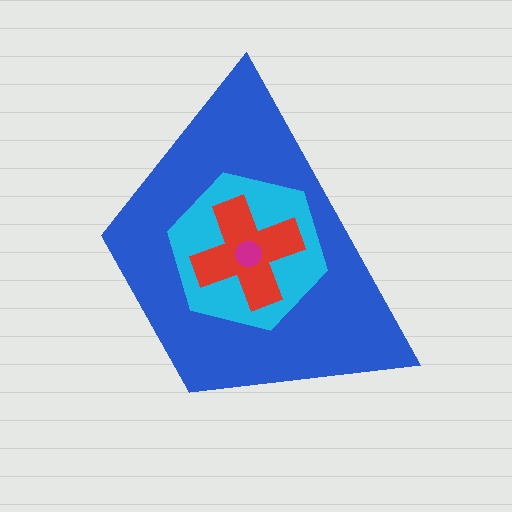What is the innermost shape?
The magenta circle.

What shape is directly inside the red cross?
The magenta circle.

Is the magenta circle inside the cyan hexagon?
Yes.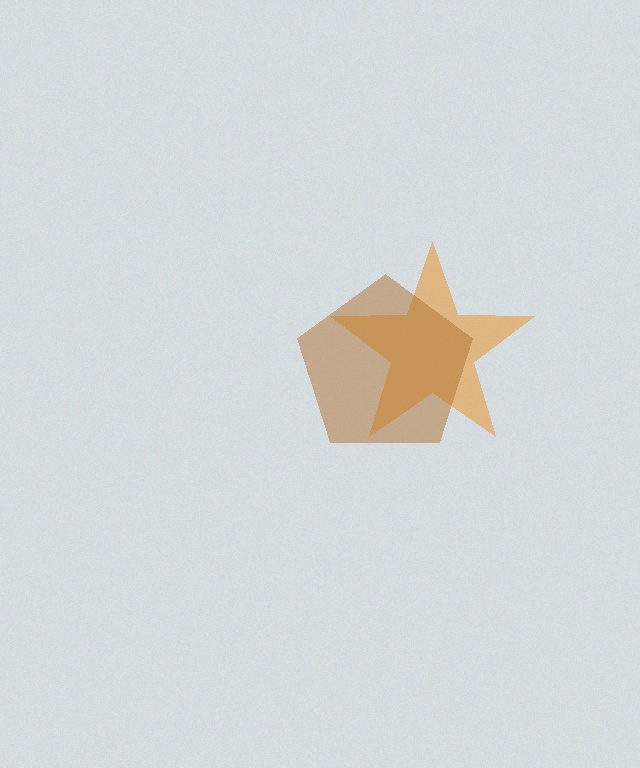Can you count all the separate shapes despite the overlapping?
Yes, there are 2 separate shapes.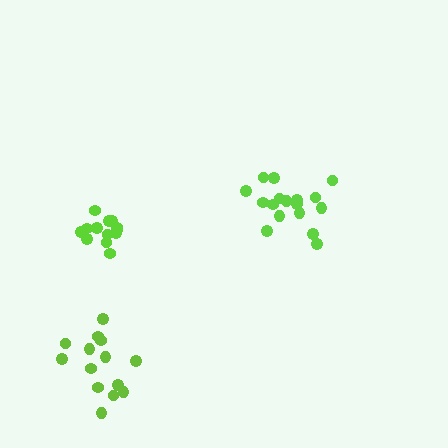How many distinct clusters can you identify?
There are 3 distinct clusters.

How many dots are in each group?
Group 1: 13 dots, Group 2: 14 dots, Group 3: 17 dots (44 total).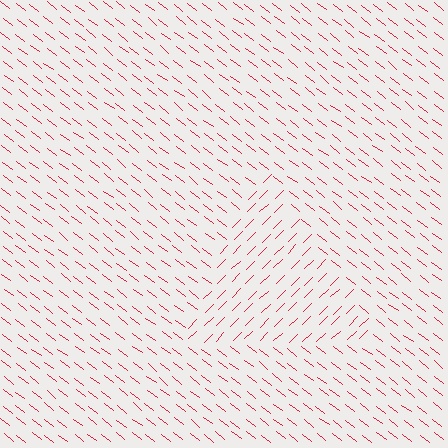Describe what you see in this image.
The image is filled with small red line segments. A triangle region in the image has lines oriented differently from the surrounding lines, creating a visible texture boundary.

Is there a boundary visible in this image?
Yes, there is a texture boundary formed by a change in line orientation.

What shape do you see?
I see a triangle.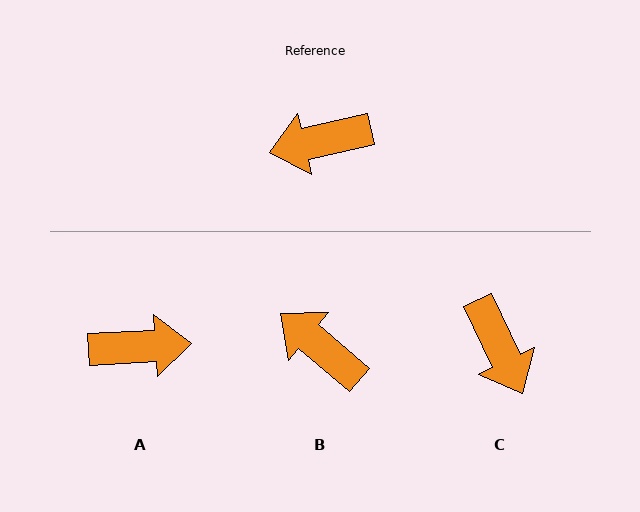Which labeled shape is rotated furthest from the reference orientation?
A, about 170 degrees away.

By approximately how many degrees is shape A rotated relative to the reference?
Approximately 170 degrees counter-clockwise.